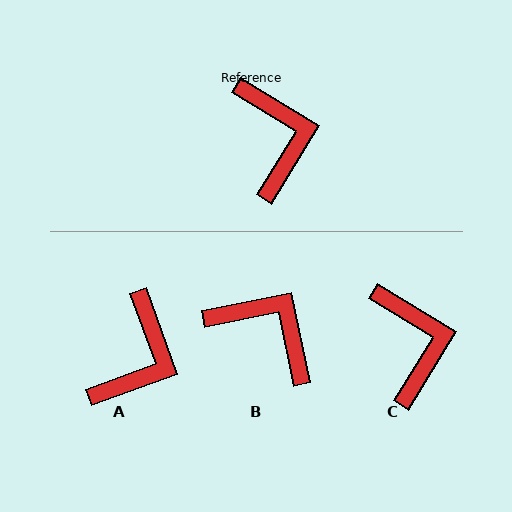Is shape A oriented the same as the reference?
No, it is off by about 38 degrees.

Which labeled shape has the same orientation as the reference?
C.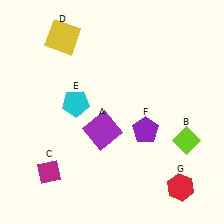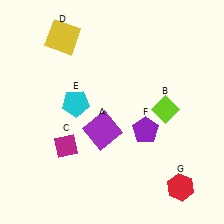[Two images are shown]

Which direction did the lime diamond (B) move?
The lime diamond (B) moved up.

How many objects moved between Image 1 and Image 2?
2 objects moved between the two images.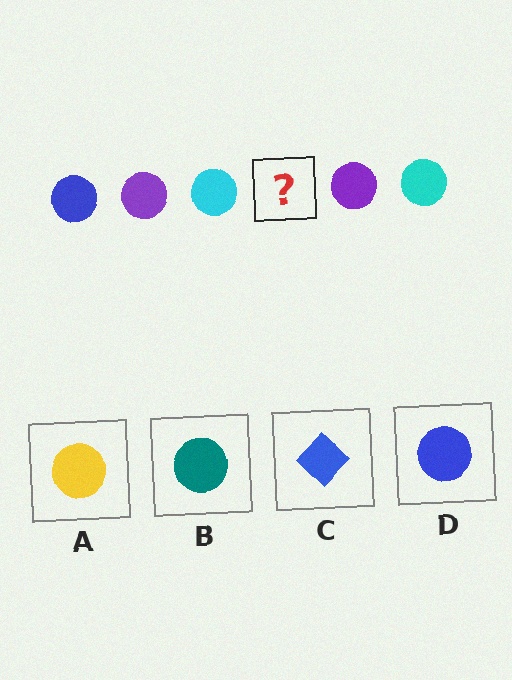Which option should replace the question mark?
Option D.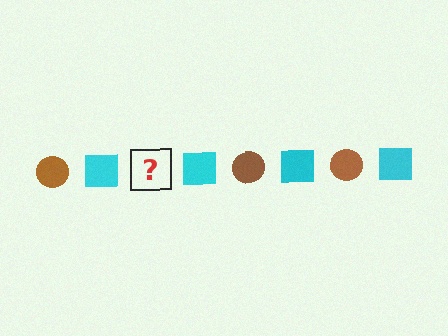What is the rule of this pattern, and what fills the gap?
The rule is that the pattern alternates between brown circle and cyan square. The gap should be filled with a brown circle.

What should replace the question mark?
The question mark should be replaced with a brown circle.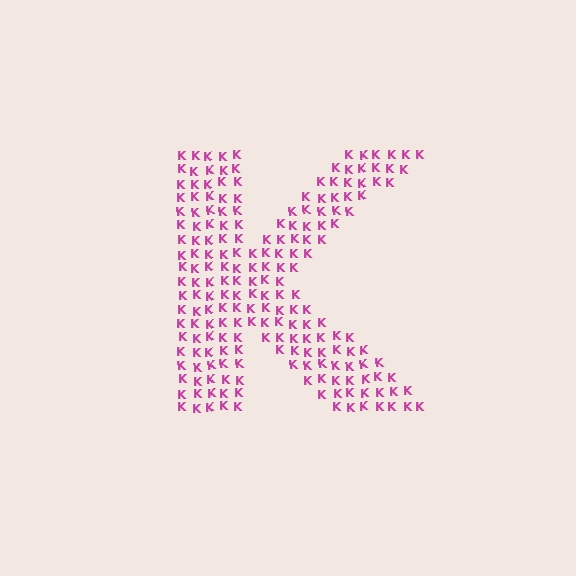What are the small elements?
The small elements are letter K's.